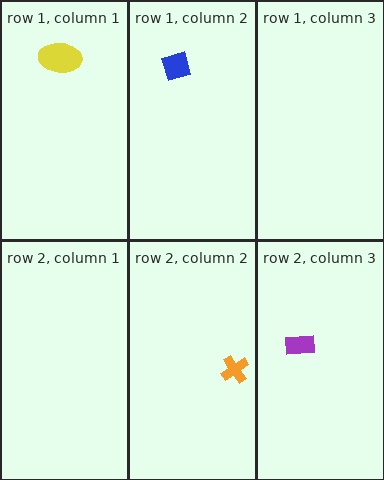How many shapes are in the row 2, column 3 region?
1.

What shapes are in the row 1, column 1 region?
The yellow ellipse.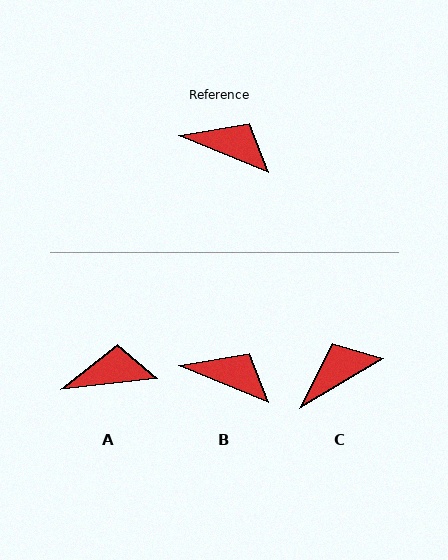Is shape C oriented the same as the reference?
No, it is off by about 53 degrees.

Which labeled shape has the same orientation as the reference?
B.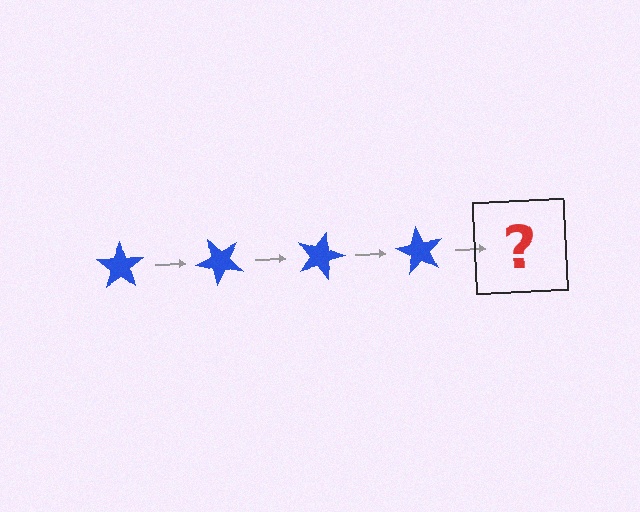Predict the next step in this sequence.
The next step is a blue star rotated 180 degrees.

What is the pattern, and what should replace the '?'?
The pattern is that the star rotates 45 degrees each step. The '?' should be a blue star rotated 180 degrees.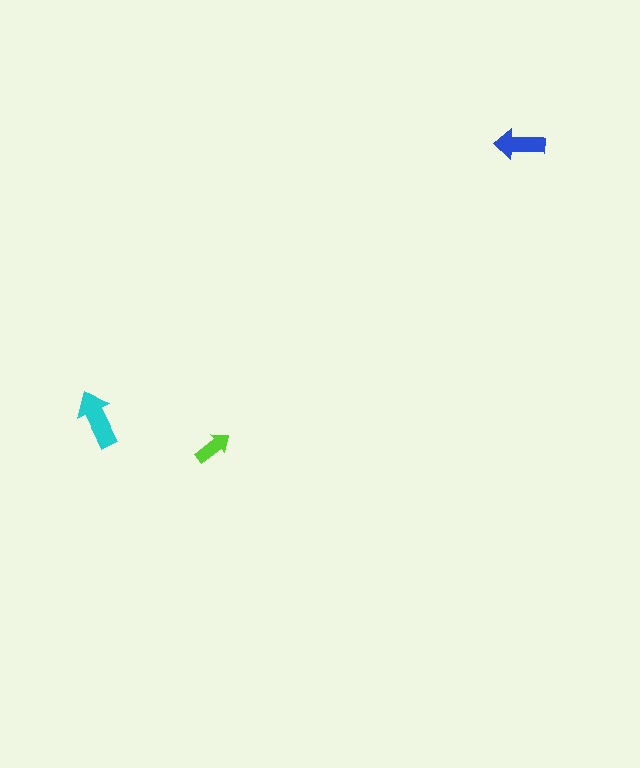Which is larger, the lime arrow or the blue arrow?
The blue one.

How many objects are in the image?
There are 3 objects in the image.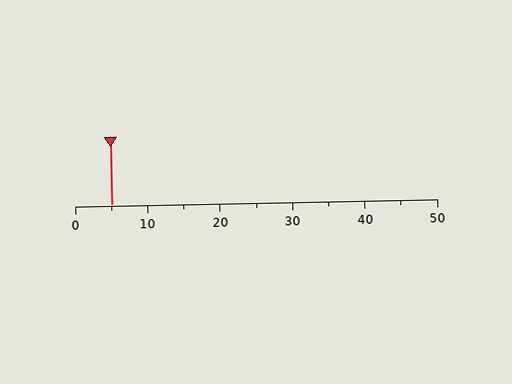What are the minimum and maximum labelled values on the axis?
The axis runs from 0 to 50.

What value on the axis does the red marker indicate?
The marker indicates approximately 5.